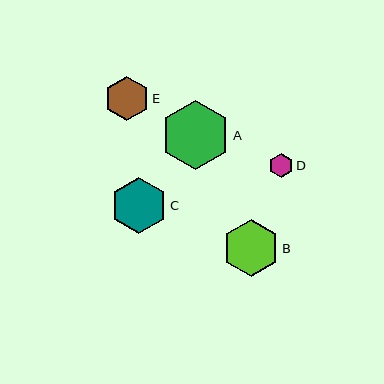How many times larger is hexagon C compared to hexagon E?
Hexagon C is approximately 1.3 times the size of hexagon E.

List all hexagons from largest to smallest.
From largest to smallest: A, B, C, E, D.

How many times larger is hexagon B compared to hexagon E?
Hexagon B is approximately 1.3 times the size of hexagon E.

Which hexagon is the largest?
Hexagon A is the largest with a size of approximately 69 pixels.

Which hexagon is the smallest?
Hexagon D is the smallest with a size of approximately 24 pixels.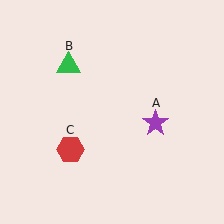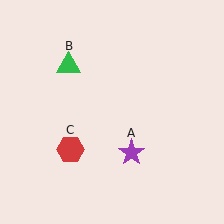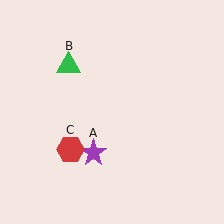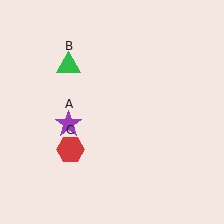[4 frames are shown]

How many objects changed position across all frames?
1 object changed position: purple star (object A).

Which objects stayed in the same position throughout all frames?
Green triangle (object B) and red hexagon (object C) remained stationary.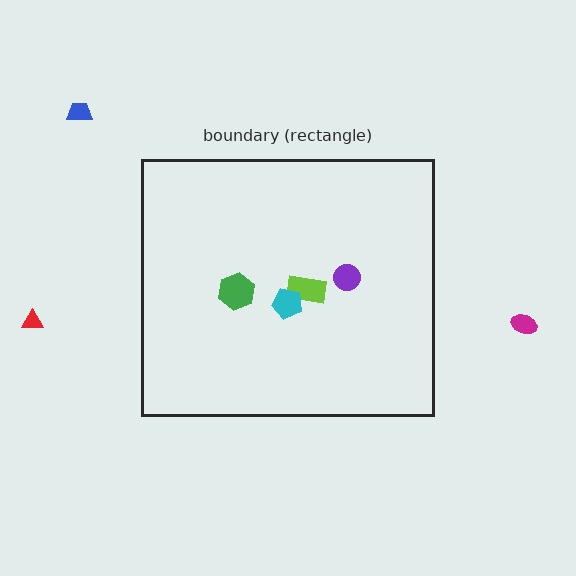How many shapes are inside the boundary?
4 inside, 3 outside.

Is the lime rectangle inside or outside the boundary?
Inside.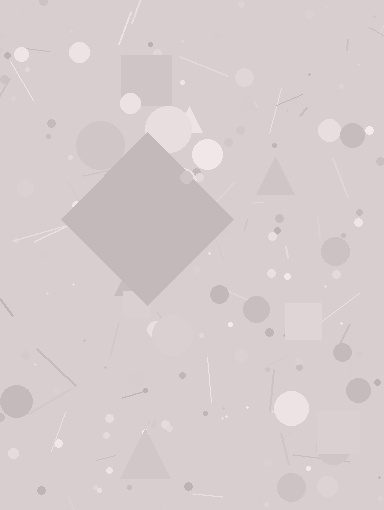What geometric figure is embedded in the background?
A diamond is embedded in the background.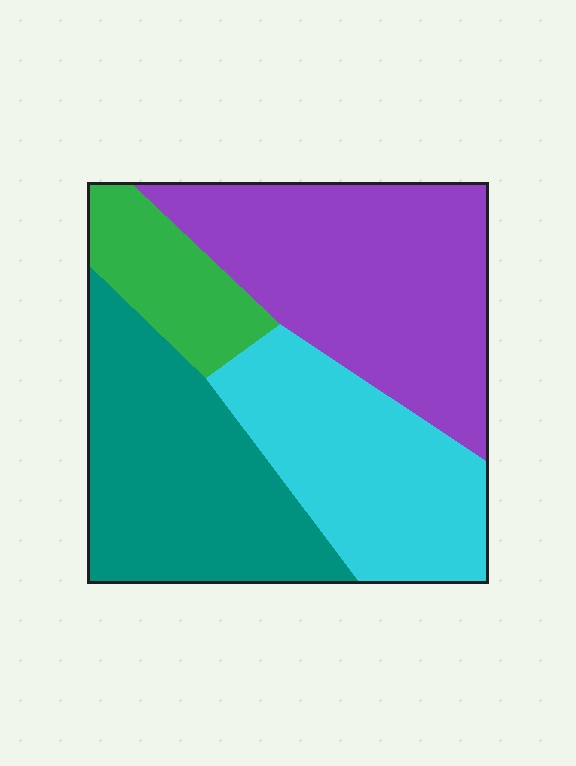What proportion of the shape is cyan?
Cyan takes up about one quarter (1/4) of the shape.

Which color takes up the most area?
Purple, at roughly 35%.